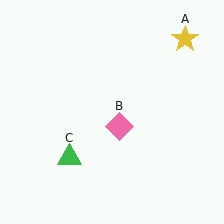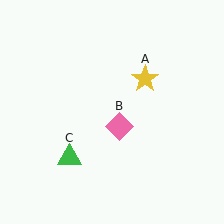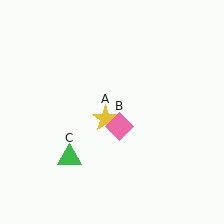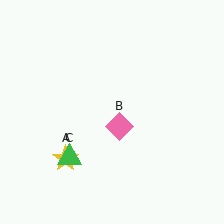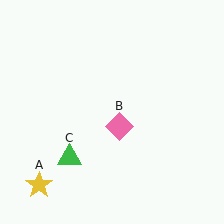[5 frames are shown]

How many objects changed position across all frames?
1 object changed position: yellow star (object A).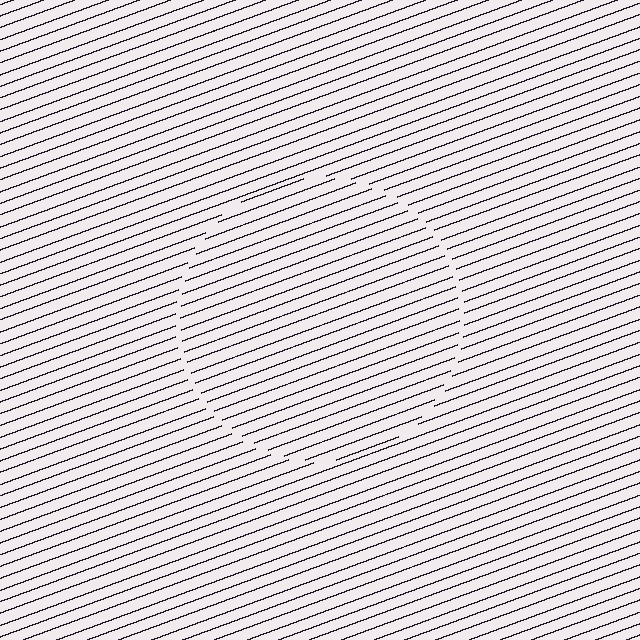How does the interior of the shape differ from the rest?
The interior of the shape contains the same grating, shifted by half a period — the contour is defined by the phase discontinuity where line-ends from the inner and outer gratings abut.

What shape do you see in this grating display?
An illusory circle. The interior of the shape contains the same grating, shifted by half a period — the contour is defined by the phase discontinuity where line-ends from the inner and outer gratings abut.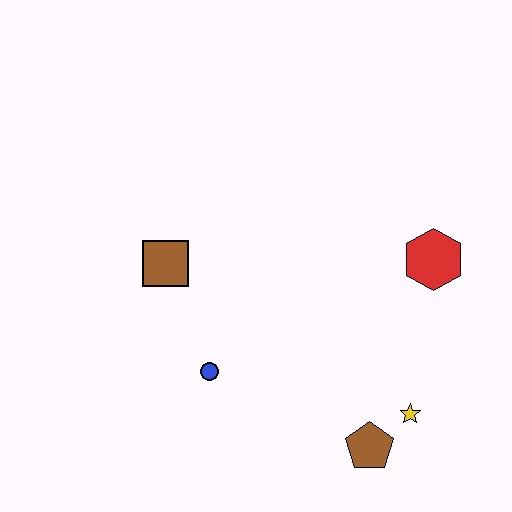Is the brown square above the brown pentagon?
Yes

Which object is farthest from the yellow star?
The brown square is farthest from the yellow star.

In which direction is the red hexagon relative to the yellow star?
The red hexagon is above the yellow star.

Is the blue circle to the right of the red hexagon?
No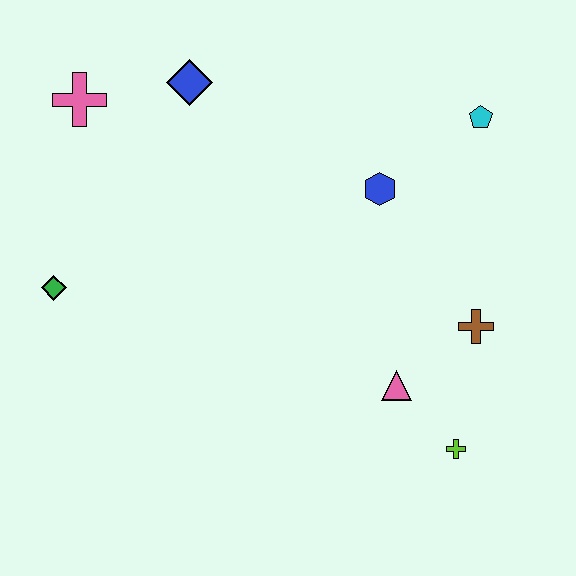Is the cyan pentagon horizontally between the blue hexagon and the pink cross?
No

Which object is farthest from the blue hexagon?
The green diamond is farthest from the blue hexagon.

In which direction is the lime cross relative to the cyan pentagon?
The lime cross is below the cyan pentagon.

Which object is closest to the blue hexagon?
The cyan pentagon is closest to the blue hexagon.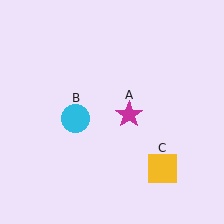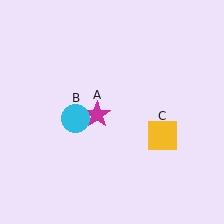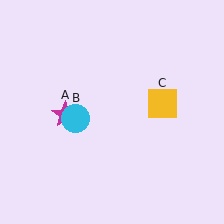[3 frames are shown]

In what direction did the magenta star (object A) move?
The magenta star (object A) moved left.